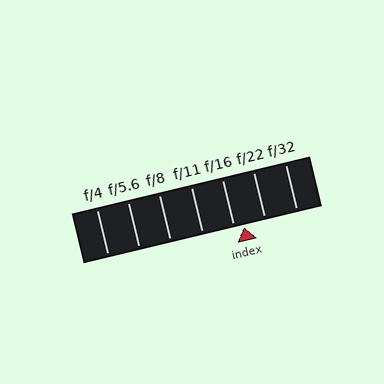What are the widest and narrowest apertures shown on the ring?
The widest aperture shown is f/4 and the narrowest is f/32.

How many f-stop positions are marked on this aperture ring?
There are 7 f-stop positions marked.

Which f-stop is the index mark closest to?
The index mark is closest to f/16.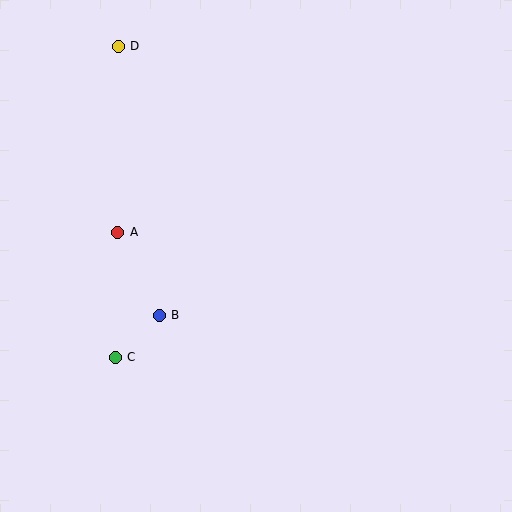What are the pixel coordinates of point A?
Point A is at (118, 232).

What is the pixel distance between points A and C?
The distance between A and C is 125 pixels.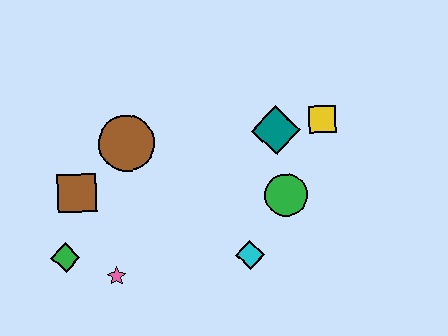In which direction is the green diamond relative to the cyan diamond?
The green diamond is to the left of the cyan diamond.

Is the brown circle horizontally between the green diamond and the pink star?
No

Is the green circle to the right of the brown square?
Yes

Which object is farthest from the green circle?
The green diamond is farthest from the green circle.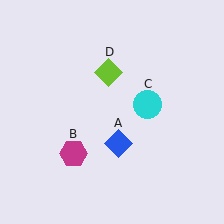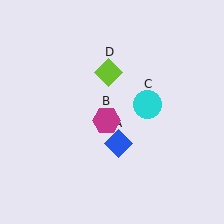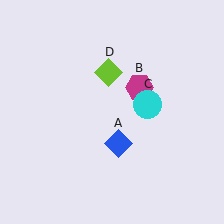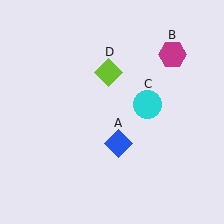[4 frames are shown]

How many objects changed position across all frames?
1 object changed position: magenta hexagon (object B).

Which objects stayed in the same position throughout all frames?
Blue diamond (object A) and cyan circle (object C) and lime diamond (object D) remained stationary.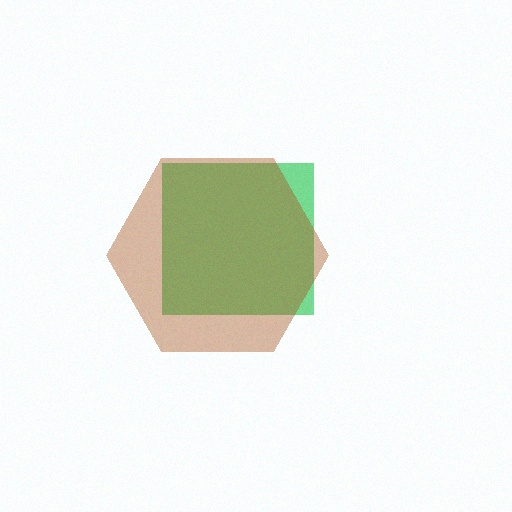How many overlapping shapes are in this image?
There are 2 overlapping shapes in the image.